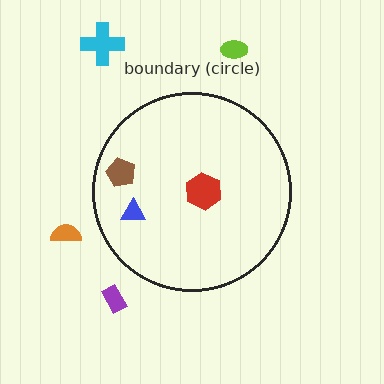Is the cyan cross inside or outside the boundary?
Outside.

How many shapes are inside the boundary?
3 inside, 4 outside.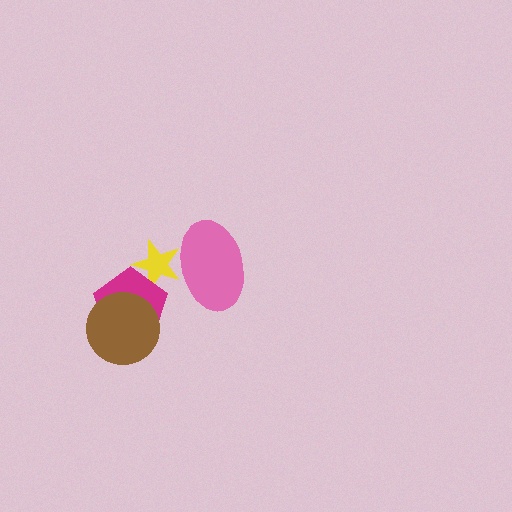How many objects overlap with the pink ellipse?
1 object overlaps with the pink ellipse.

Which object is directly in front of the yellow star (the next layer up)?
The magenta pentagon is directly in front of the yellow star.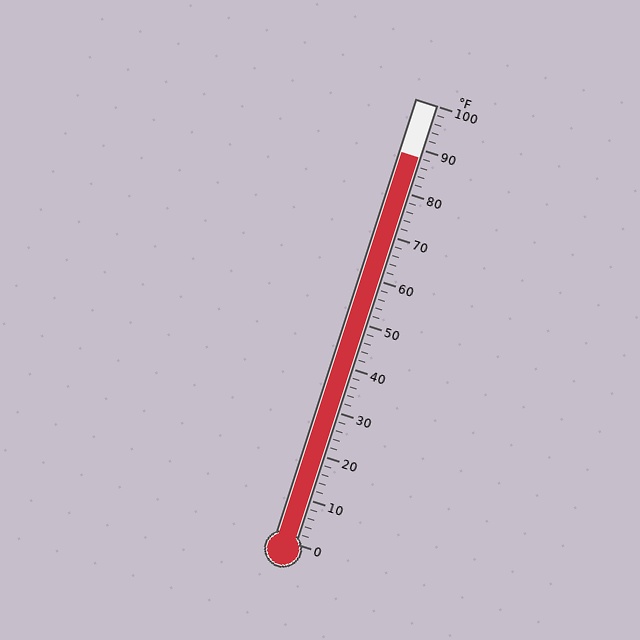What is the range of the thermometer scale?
The thermometer scale ranges from 0°F to 100°F.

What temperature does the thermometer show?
The thermometer shows approximately 88°F.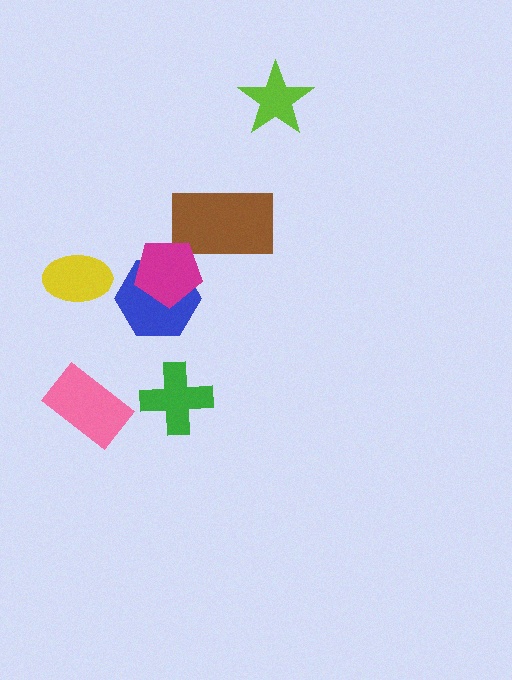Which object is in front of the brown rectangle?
The magenta pentagon is in front of the brown rectangle.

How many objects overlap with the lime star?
0 objects overlap with the lime star.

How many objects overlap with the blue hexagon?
1 object overlaps with the blue hexagon.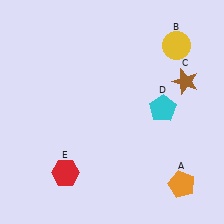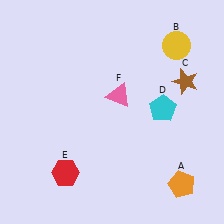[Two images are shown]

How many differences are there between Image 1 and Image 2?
There is 1 difference between the two images.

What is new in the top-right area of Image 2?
A pink triangle (F) was added in the top-right area of Image 2.